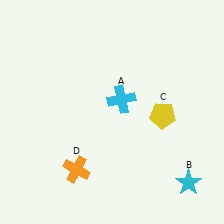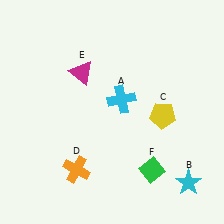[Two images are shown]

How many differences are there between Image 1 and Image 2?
There are 2 differences between the two images.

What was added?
A magenta triangle (E), a green diamond (F) were added in Image 2.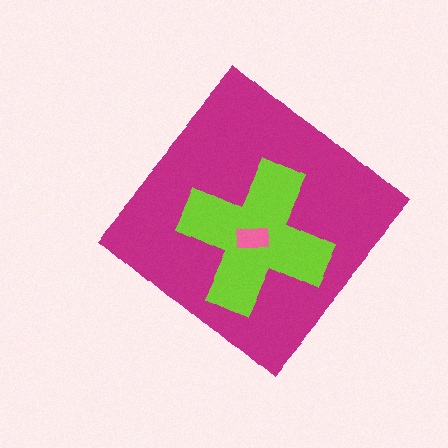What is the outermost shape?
The magenta diamond.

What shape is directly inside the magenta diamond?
The lime cross.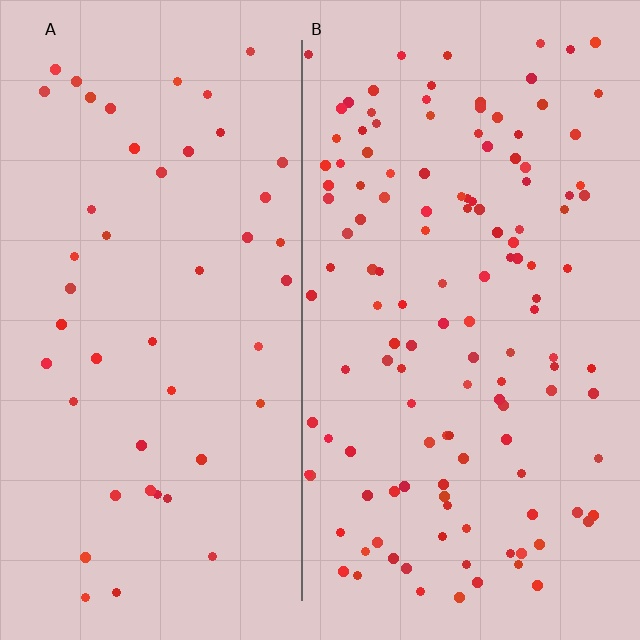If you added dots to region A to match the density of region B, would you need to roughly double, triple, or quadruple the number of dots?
Approximately triple.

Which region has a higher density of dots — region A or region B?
B (the right).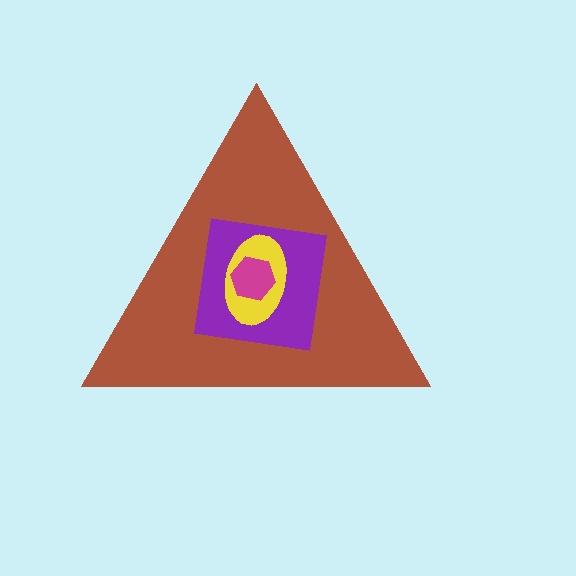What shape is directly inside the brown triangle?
The purple square.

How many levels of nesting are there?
4.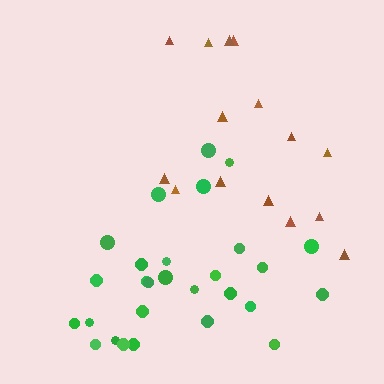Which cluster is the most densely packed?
Green.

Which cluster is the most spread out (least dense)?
Brown.